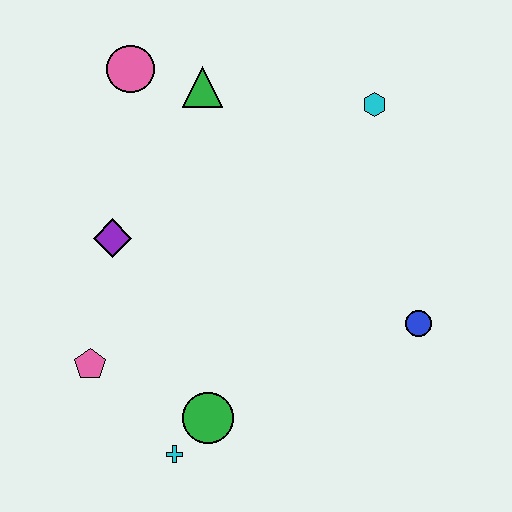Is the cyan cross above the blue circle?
No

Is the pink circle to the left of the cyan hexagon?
Yes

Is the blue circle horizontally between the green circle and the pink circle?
No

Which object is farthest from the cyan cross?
The cyan hexagon is farthest from the cyan cross.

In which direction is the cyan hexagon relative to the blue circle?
The cyan hexagon is above the blue circle.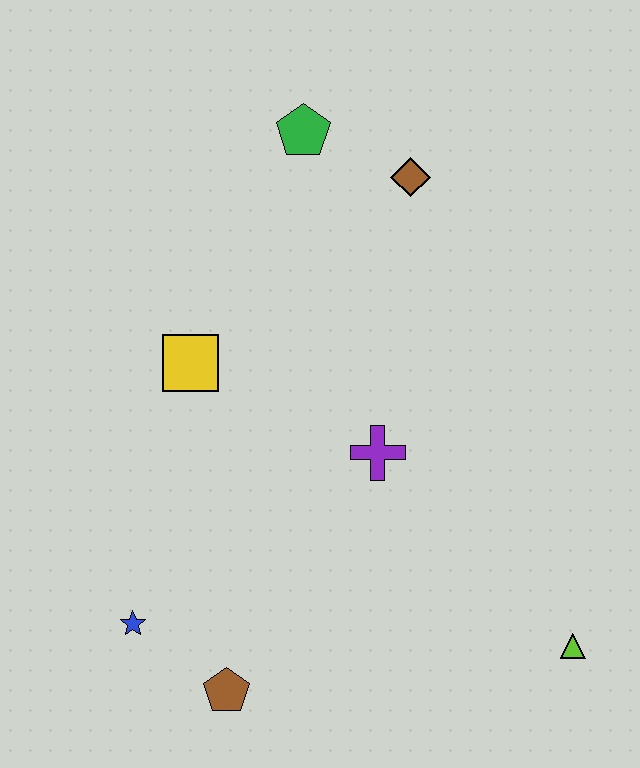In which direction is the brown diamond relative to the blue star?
The brown diamond is above the blue star.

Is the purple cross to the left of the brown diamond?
Yes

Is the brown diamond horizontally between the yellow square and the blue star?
No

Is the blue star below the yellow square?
Yes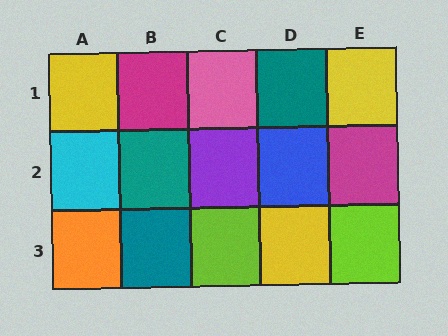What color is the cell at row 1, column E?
Yellow.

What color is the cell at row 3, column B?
Teal.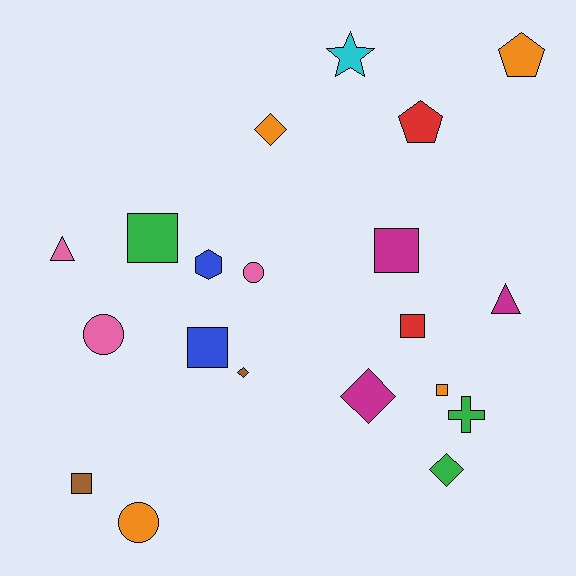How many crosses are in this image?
There is 1 cross.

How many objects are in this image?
There are 20 objects.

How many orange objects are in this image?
There are 4 orange objects.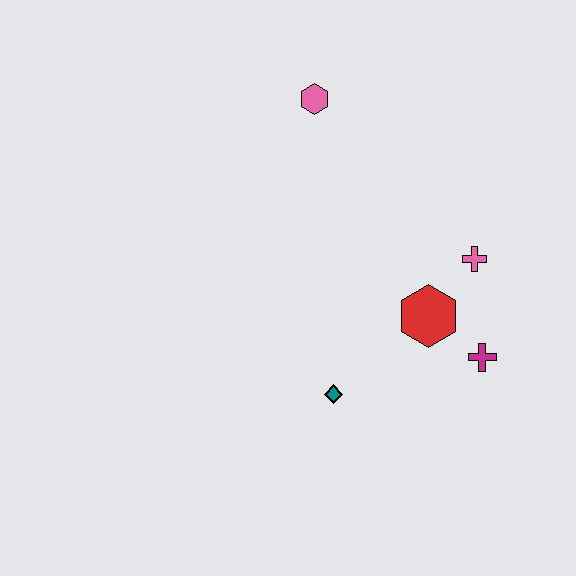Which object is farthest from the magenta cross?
The pink hexagon is farthest from the magenta cross.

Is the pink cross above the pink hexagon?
No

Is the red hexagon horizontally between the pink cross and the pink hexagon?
Yes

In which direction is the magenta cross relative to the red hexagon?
The magenta cross is to the right of the red hexagon.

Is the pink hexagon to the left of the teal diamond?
Yes